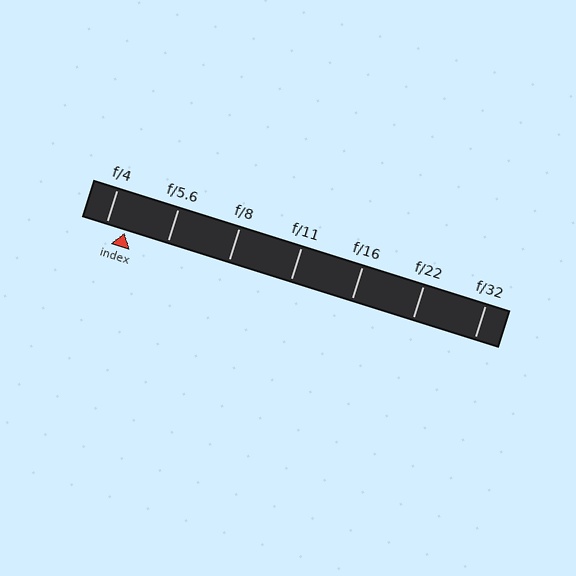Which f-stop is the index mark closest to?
The index mark is closest to f/4.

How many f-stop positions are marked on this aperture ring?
There are 7 f-stop positions marked.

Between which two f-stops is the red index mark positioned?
The index mark is between f/4 and f/5.6.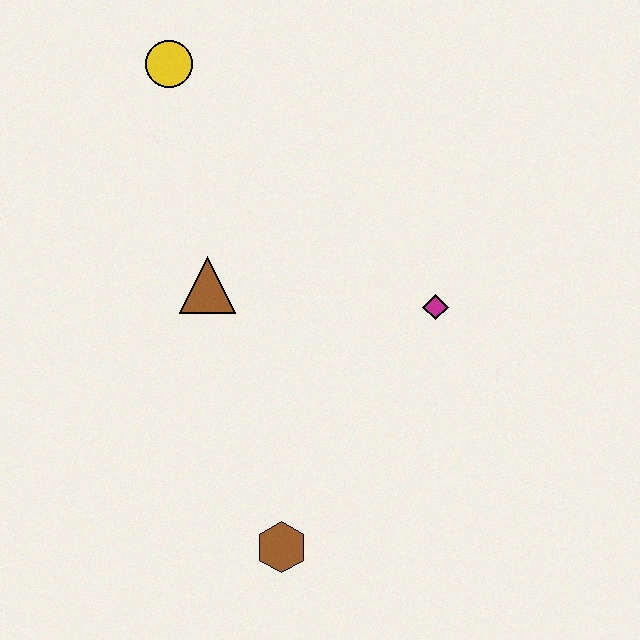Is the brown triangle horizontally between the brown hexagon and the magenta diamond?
No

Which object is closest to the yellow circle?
The brown triangle is closest to the yellow circle.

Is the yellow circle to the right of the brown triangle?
No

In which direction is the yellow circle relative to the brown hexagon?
The yellow circle is above the brown hexagon.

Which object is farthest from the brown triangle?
The brown hexagon is farthest from the brown triangle.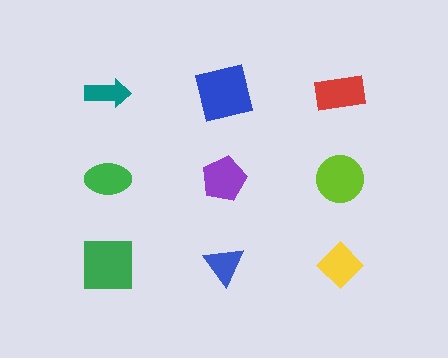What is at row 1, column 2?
A blue square.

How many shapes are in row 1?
3 shapes.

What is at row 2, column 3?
A lime circle.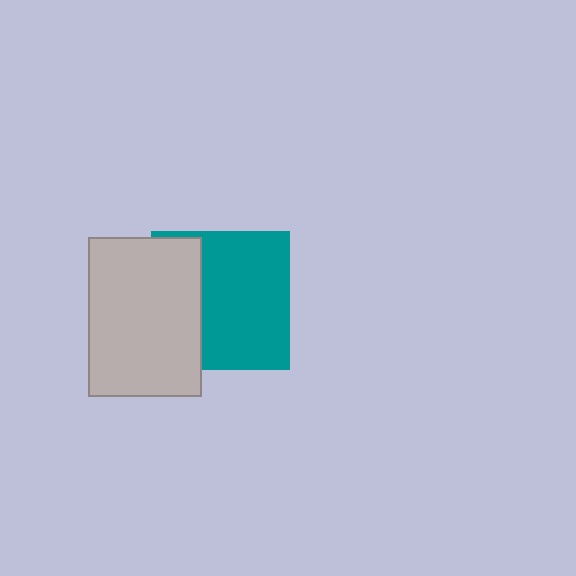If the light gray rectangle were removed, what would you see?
You would see the complete teal square.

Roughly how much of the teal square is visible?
Most of it is visible (roughly 65%).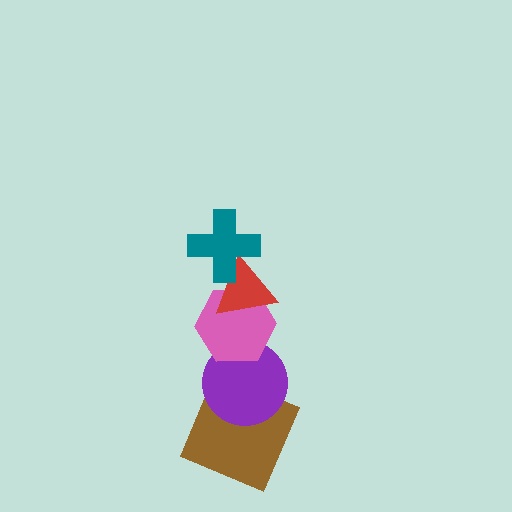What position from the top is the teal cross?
The teal cross is 1st from the top.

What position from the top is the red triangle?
The red triangle is 2nd from the top.